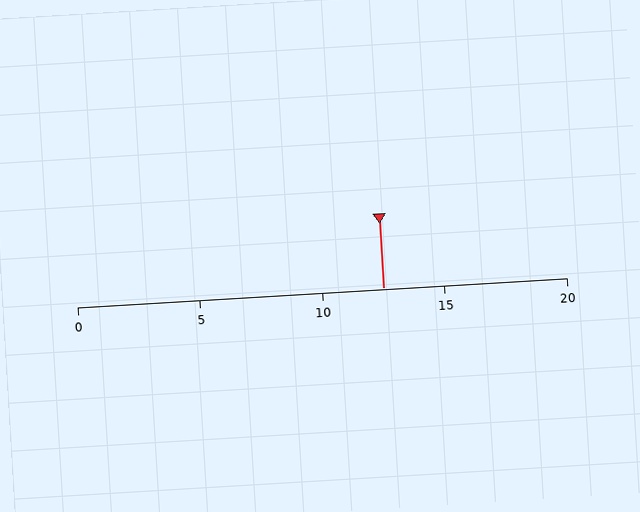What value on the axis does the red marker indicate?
The marker indicates approximately 12.5.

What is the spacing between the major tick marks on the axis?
The major ticks are spaced 5 apart.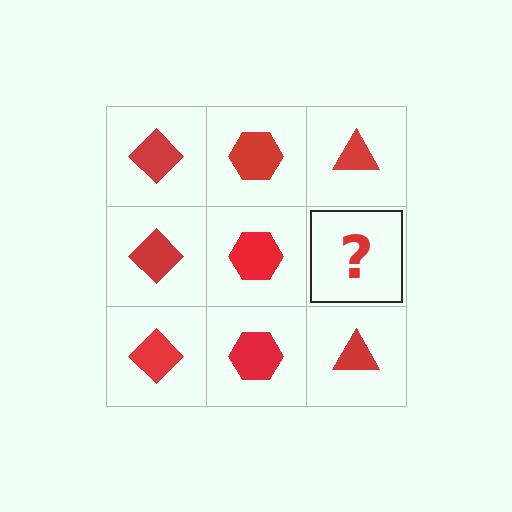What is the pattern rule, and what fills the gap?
The rule is that each column has a consistent shape. The gap should be filled with a red triangle.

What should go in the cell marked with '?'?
The missing cell should contain a red triangle.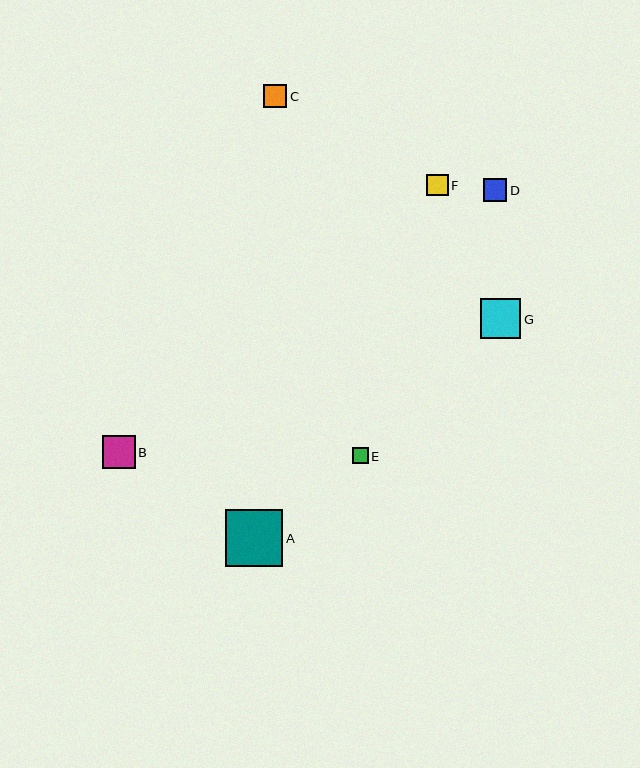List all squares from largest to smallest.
From largest to smallest: A, G, B, D, C, F, E.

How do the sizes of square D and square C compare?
Square D and square C are approximately the same size.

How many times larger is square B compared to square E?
Square B is approximately 2.1 times the size of square E.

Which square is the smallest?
Square E is the smallest with a size of approximately 16 pixels.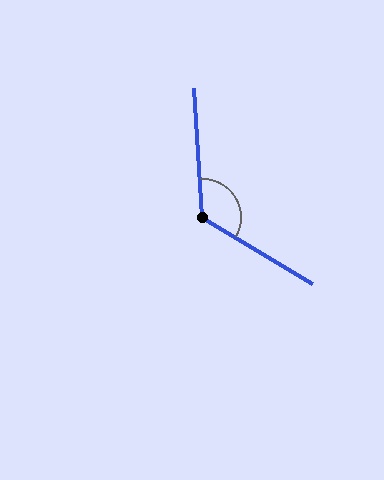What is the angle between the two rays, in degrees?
Approximately 124 degrees.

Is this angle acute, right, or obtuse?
It is obtuse.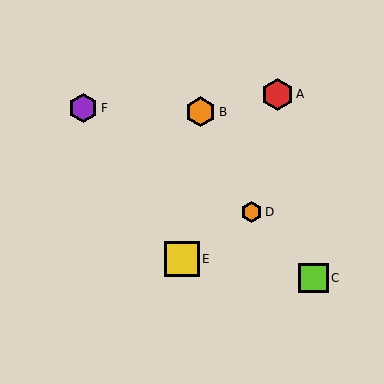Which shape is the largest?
The yellow square (labeled E) is the largest.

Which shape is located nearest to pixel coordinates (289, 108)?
The red hexagon (labeled A) at (278, 94) is nearest to that location.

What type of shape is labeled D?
Shape D is an orange hexagon.